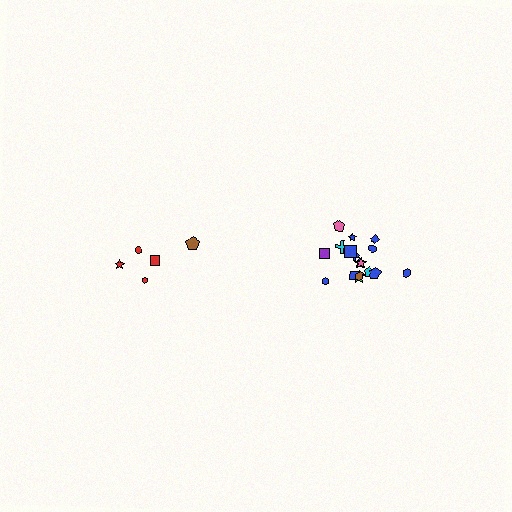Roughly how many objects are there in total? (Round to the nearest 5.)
Roughly 25 objects in total.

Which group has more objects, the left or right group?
The right group.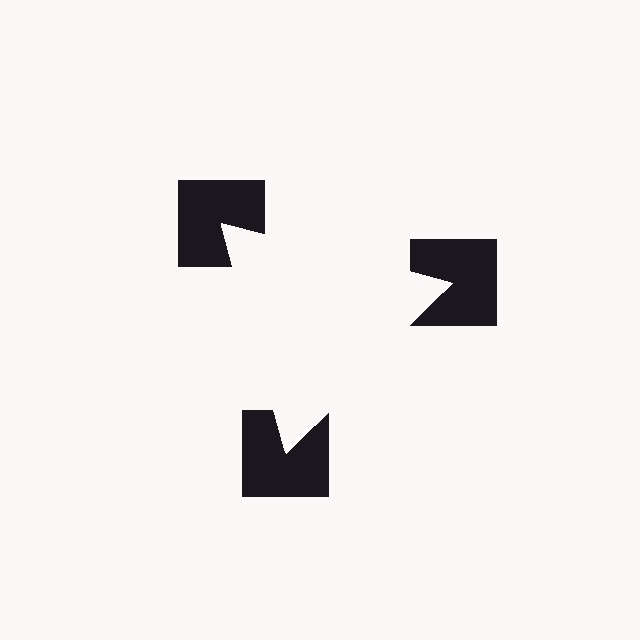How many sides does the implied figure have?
3 sides.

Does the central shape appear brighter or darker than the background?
It typically appears slightly brighter than the background, even though no actual brightness change is drawn.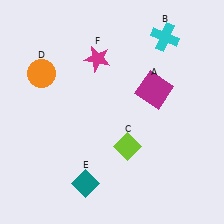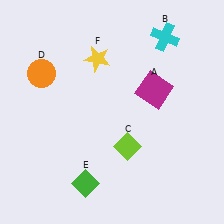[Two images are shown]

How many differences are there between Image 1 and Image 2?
There are 2 differences between the two images.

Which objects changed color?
E changed from teal to green. F changed from magenta to yellow.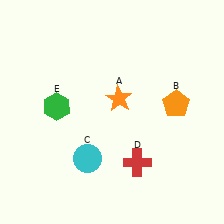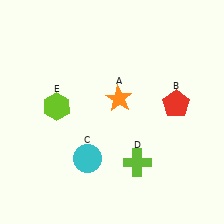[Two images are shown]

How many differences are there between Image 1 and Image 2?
There are 3 differences between the two images.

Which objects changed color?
B changed from orange to red. D changed from red to lime. E changed from green to lime.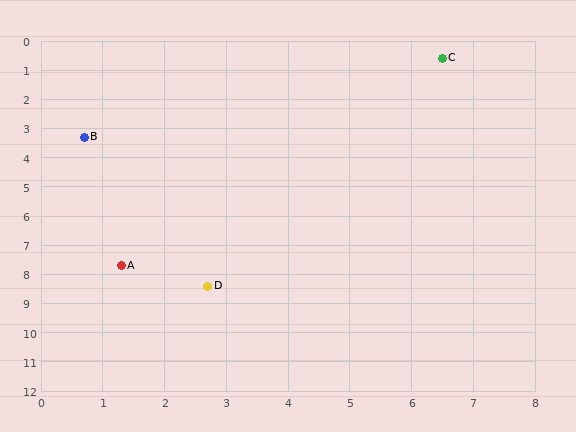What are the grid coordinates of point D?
Point D is at approximately (2.7, 8.4).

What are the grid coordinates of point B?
Point B is at approximately (0.7, 3.3).